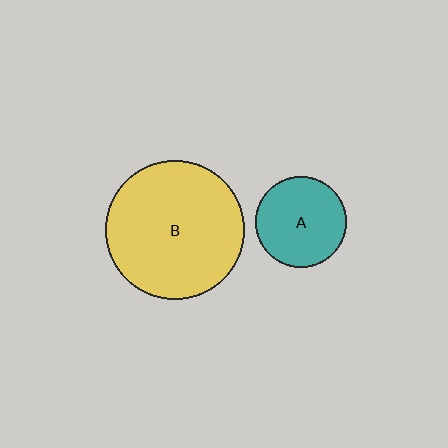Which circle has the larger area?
Circle B (yellow).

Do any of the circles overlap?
No, none of the circles overlap.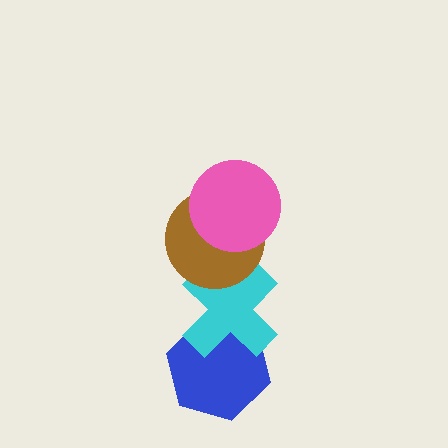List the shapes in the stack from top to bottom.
From top to bottom: the pink circle, the brown circle, the cyan cross, the blue hexagon.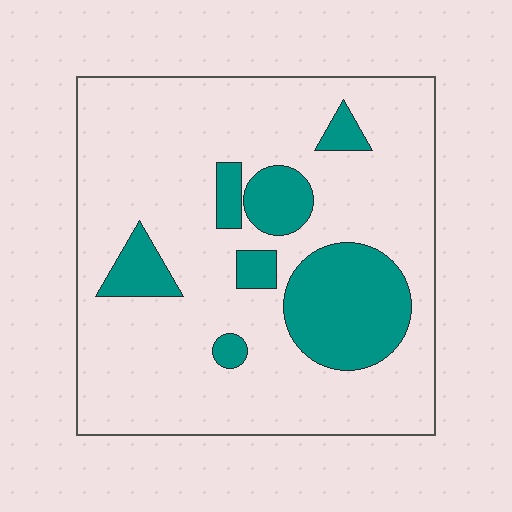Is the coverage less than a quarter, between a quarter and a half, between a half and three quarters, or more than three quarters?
Less than a quarter.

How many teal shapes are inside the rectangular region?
7.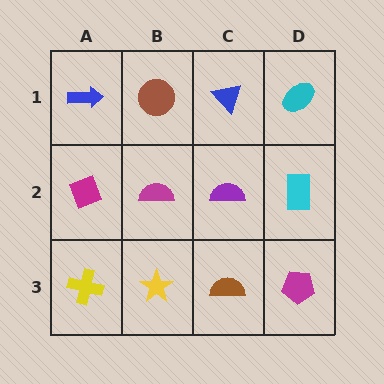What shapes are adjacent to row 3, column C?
A purple semicircle (row 2, column C), a yellow star (row 3, column B), a magenta pentagon (row 3, column D).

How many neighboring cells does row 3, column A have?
2.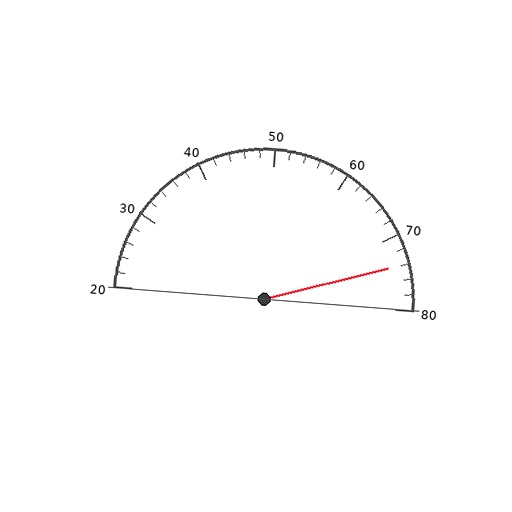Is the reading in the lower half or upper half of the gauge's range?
The reading is in the upper half of the range (20 to 80).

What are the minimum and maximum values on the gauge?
The gauge ranges from 20 to 80.